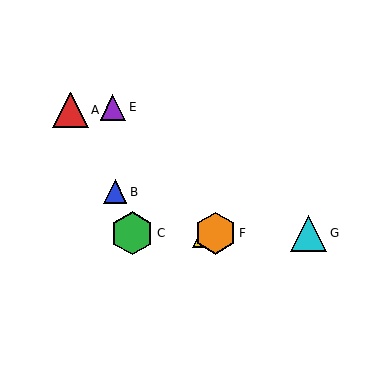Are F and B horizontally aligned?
No, F is at y≈233 and B is at y≈192.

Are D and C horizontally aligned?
Yes, both are at y≈233.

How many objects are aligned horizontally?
4 objects (C, D, F, G) are aligned horizontally.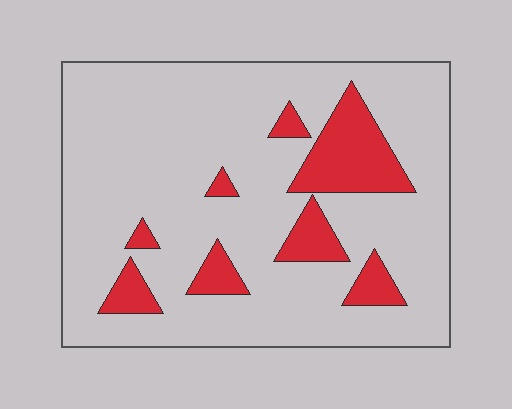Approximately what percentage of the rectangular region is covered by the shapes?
Approximately 15%.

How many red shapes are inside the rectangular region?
8.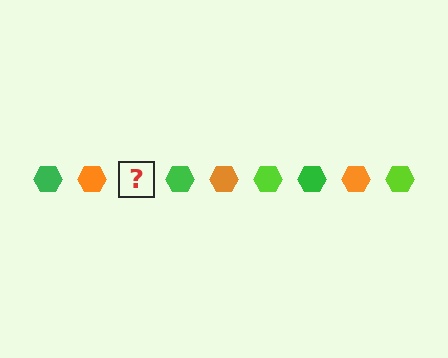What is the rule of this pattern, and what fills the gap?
The rule is that the pattern cycles through green, orange, lime hexagons. The gap should be filled with a lime hexagon.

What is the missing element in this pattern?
The missing element is a lime hexagon.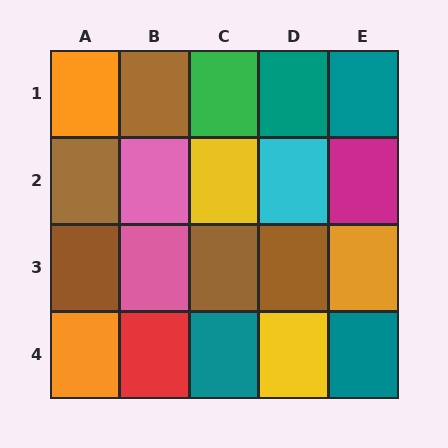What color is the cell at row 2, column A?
Brown.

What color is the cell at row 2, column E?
Magenta.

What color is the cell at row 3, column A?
Brown.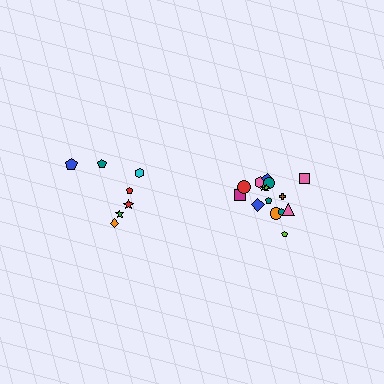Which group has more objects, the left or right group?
The right group.